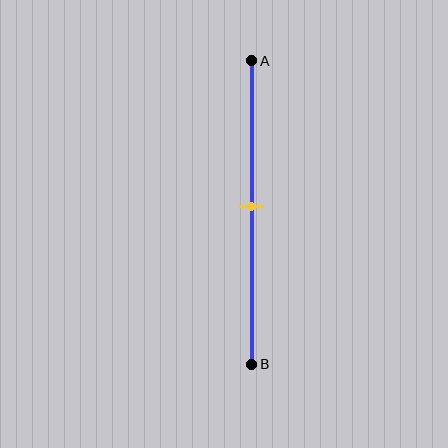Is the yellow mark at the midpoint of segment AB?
Yes, the mark is approximately at the midpoint.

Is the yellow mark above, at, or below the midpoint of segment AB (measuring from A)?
The yellow mark is approximately at the midpoint of segment AB.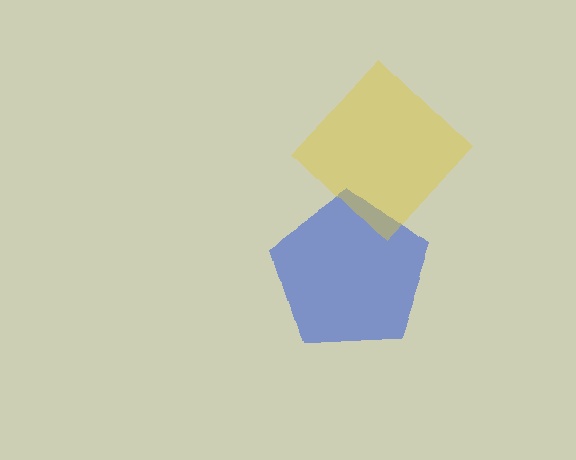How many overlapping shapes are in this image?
There are 2 overlapping shapes in the image.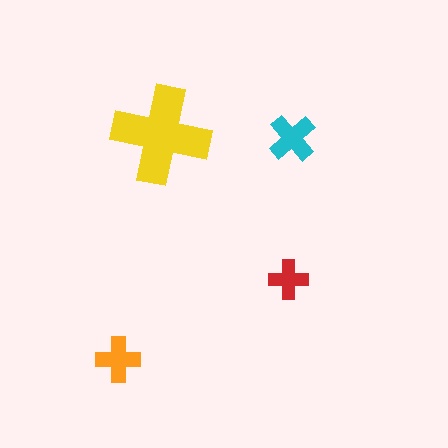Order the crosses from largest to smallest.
the yellow one, the cyan one, the orange one, the red one.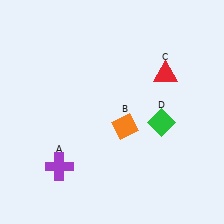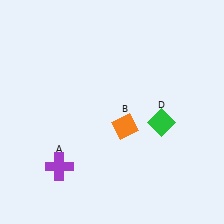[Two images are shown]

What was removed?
The red triangle (C) was removed in Image 2.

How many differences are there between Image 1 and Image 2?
There is 1 difference between the two images.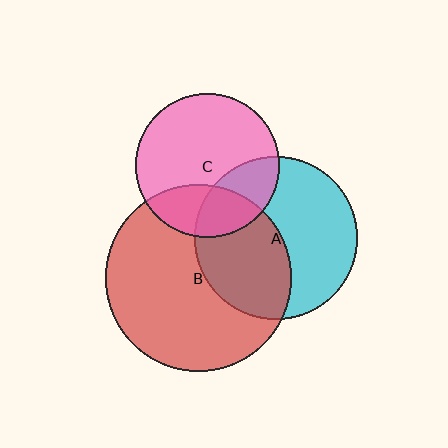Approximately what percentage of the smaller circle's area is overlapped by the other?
Approximately 45%.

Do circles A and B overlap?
Yes.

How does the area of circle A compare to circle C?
Approximately 1.3 times.